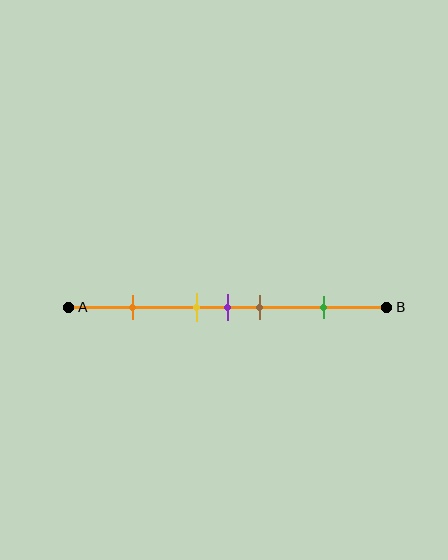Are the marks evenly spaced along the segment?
No, the marks are not evenly spaced.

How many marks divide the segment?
There are 5 marks dividing the segment.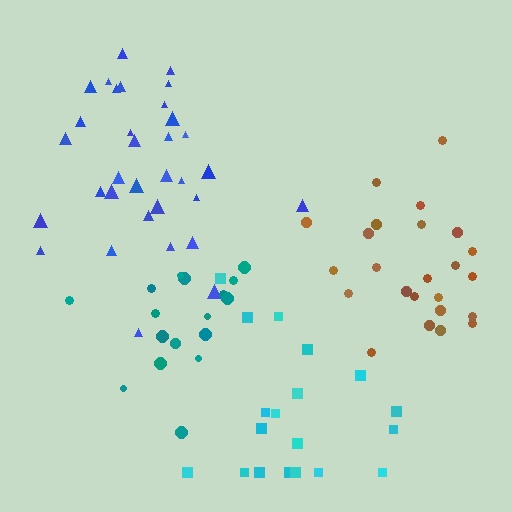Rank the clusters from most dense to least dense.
blue, brown, teal, cyan.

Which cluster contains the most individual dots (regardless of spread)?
Blue (33).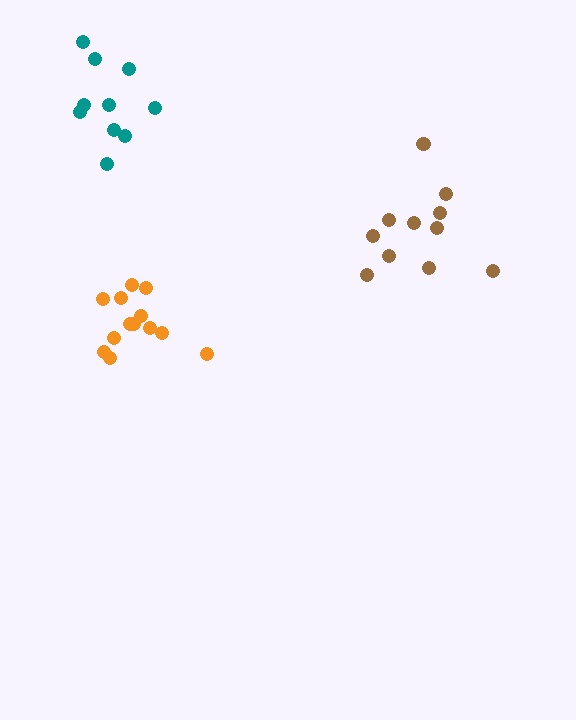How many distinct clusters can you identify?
There are 3 distinct clusters.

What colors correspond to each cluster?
The clusters are colored: teal, orange, brown.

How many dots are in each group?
Group 1: 10 dots, Group 2: 13 dots, Group 3: 11 dots (34 total).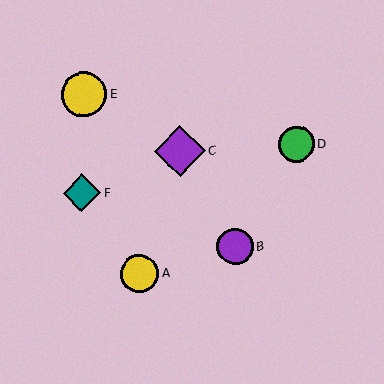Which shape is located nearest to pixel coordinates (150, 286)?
The yellow circle (labeled A) at (139, 273) is nearest to that location.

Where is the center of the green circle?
The center of the green circle is at (296, 144).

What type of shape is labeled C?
Shape C is a purple diamond.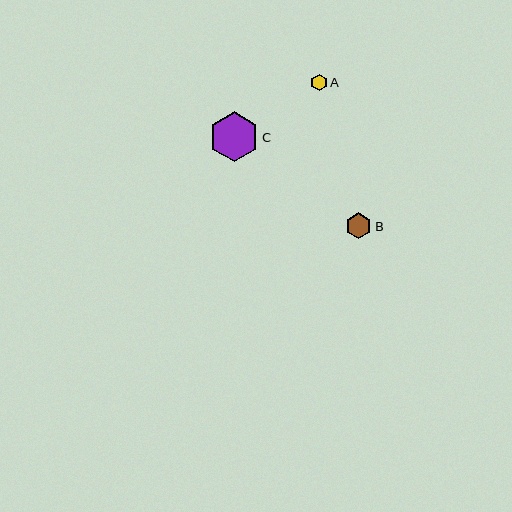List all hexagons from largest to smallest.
From largest to smallest: C, B, A.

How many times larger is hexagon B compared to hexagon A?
Hexagon B is approximately 1.6 times the size of hexagon A.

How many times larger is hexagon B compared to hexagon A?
Hexagon B is approximately 1.6 times the size of hexagon A.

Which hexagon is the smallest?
Hexagon A is the smallest with a size of approximately 16 pixels.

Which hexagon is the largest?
Hexagon C is the largest with a size of approximately 50 pixels.